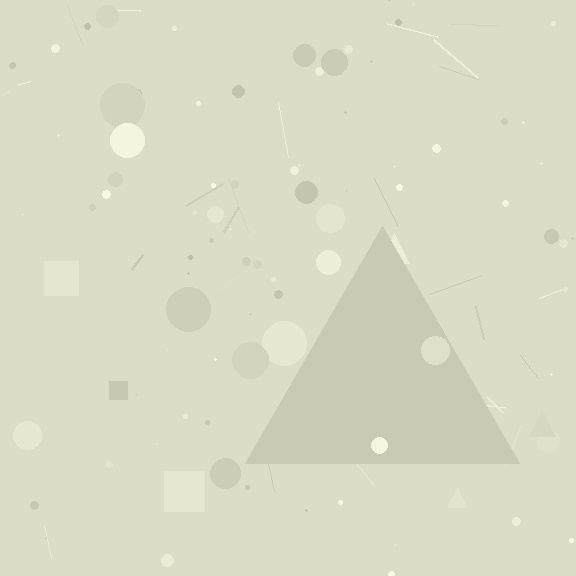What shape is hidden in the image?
A triangle is hidden in the image.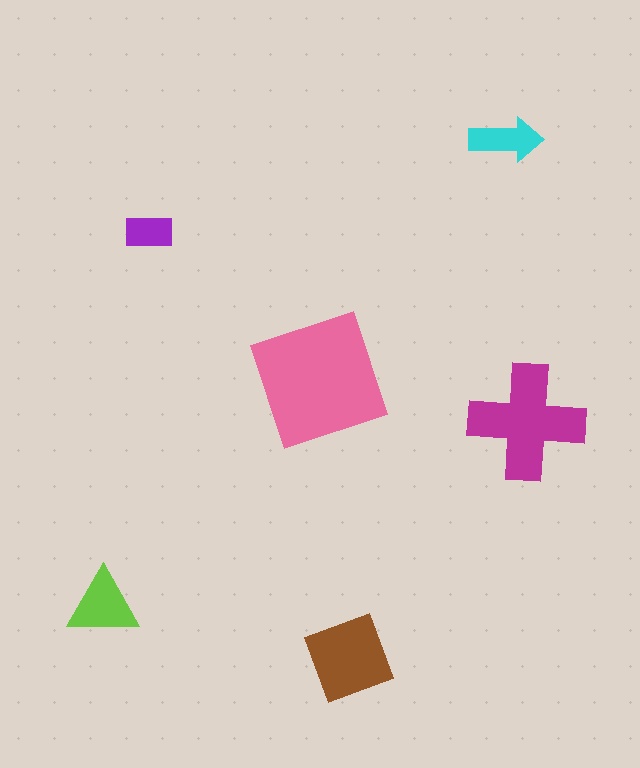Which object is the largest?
The pink square.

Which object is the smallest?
The purple rectangle.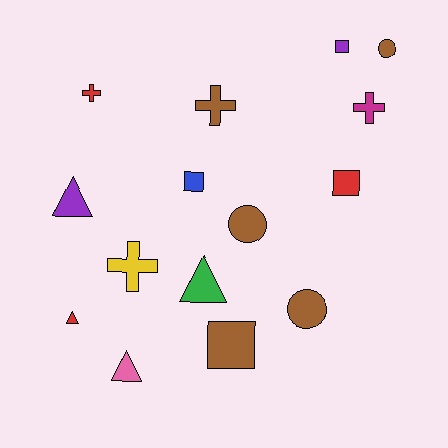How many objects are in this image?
There are 15 objects.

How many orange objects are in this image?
There are no orange objects.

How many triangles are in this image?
There are 4 triangles.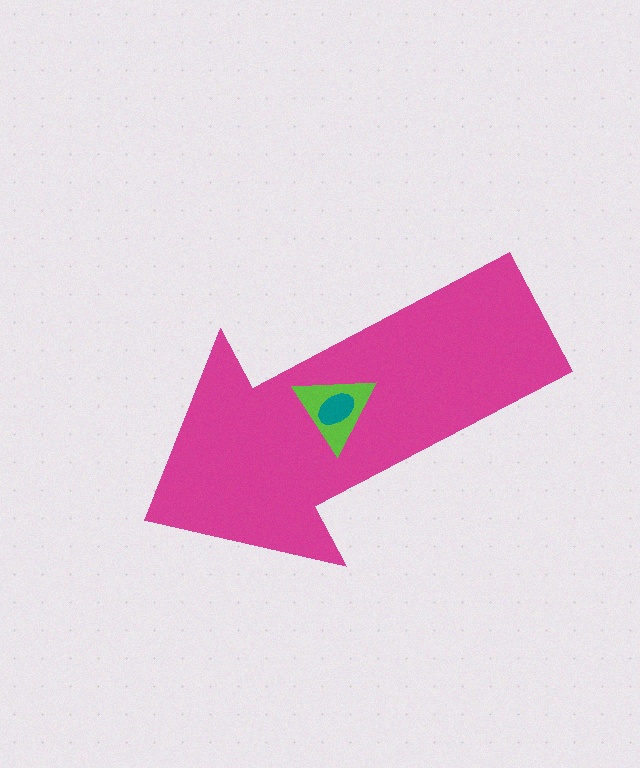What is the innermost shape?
The teal ellipse.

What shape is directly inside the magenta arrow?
The lime triangle.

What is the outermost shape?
The magenta arrow.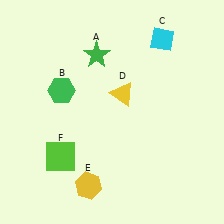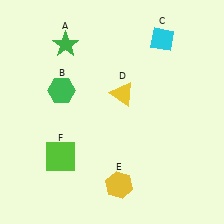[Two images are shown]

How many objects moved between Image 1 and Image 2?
2 objects moved between the two images.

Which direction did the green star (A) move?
The green star (A) moved left.